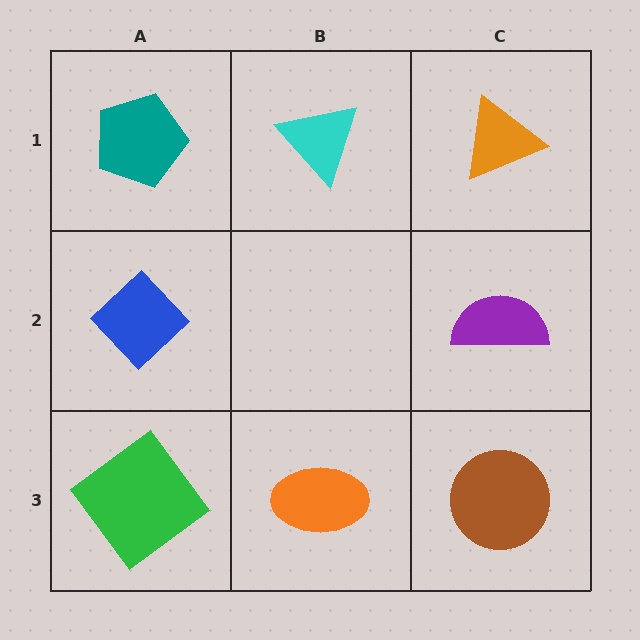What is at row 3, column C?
A brown circle.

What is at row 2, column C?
A purple semicircle.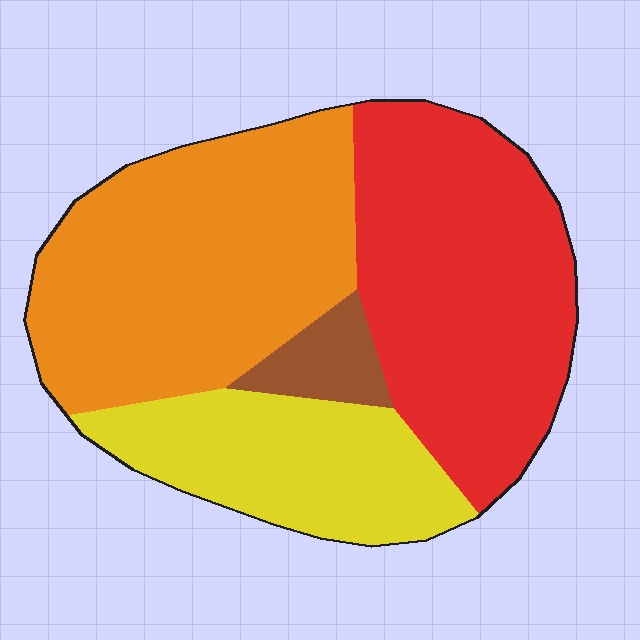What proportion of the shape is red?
Red takes up between a quarter and a half of the shape.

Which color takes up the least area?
Brown, at roughly 5%.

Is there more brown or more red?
Red.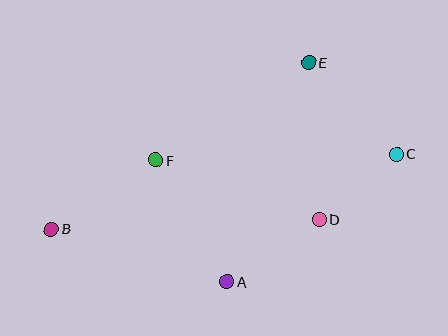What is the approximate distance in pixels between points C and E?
The distance between C and E is approximately 127 pixels.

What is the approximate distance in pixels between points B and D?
The distance between B and D is approximately 268 pixels.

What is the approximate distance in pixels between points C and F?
The distance between C and F is approximately 241 pixels.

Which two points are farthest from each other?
Points B and C are farthest from each other.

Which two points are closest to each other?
Points C and D are closest to each other.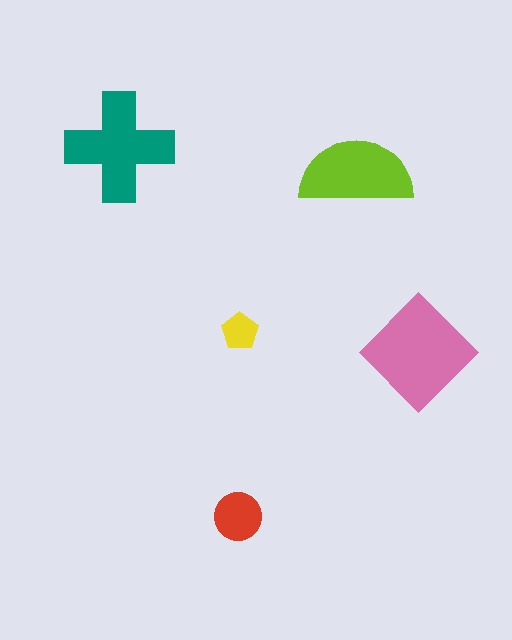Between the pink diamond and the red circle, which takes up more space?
The pink diamond.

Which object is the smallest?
The yellow pentagon.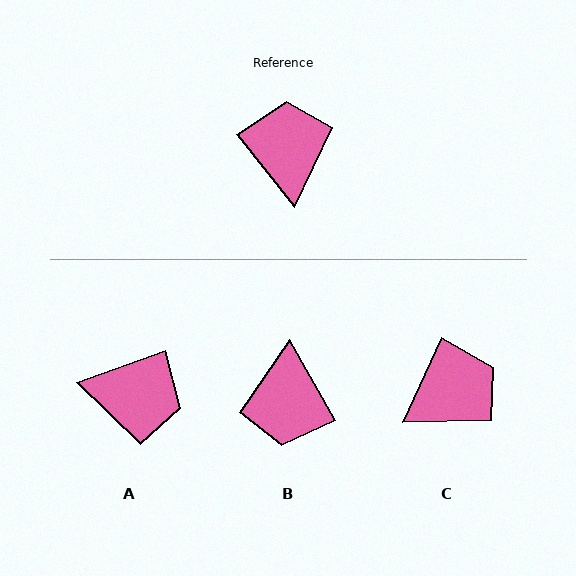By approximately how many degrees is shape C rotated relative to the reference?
Approximately 63 degrees clockwise.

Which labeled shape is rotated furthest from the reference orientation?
B, about 171 degrees away.